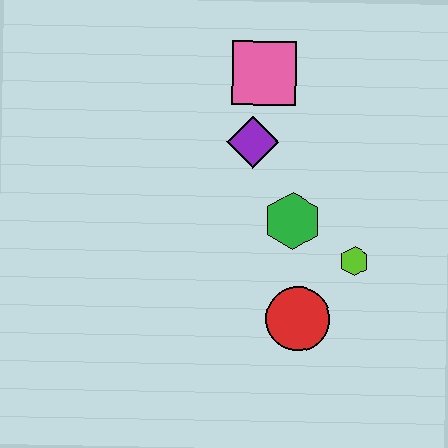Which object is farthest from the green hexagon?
The pink square is farthest from the green hexagon.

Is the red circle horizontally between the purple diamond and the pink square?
No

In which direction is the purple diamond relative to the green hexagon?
The purple diamond is above the green hexagon.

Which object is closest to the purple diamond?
The pink square is closest to the purple diamond.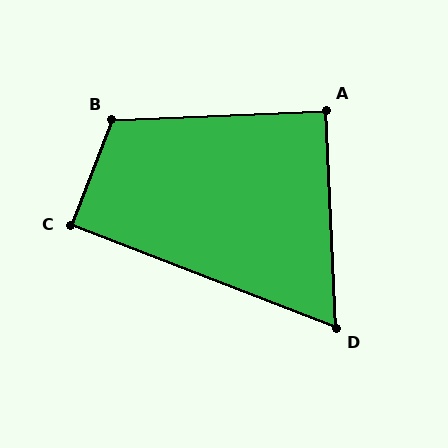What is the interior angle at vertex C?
Approximately 90 degrees (approximately right).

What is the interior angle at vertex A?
Approximately 90 degrees (approximately right).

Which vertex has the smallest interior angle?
D, at approximately 66 degrees.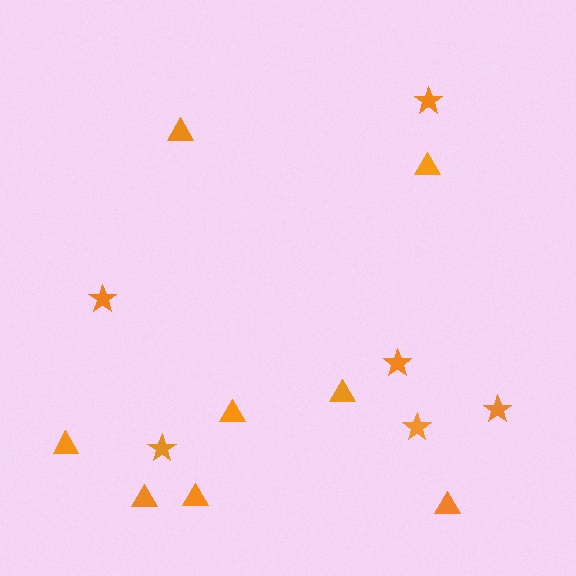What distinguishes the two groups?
There are 2 groups: one group of triangles (8) and one group of stars (6).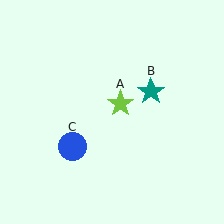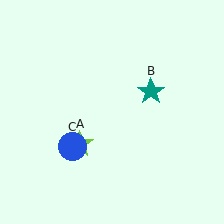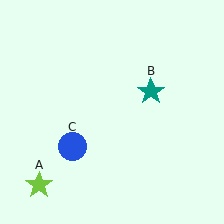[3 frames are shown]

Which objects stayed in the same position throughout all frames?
Teal star (object B) and blue circle (object C) remained stationary.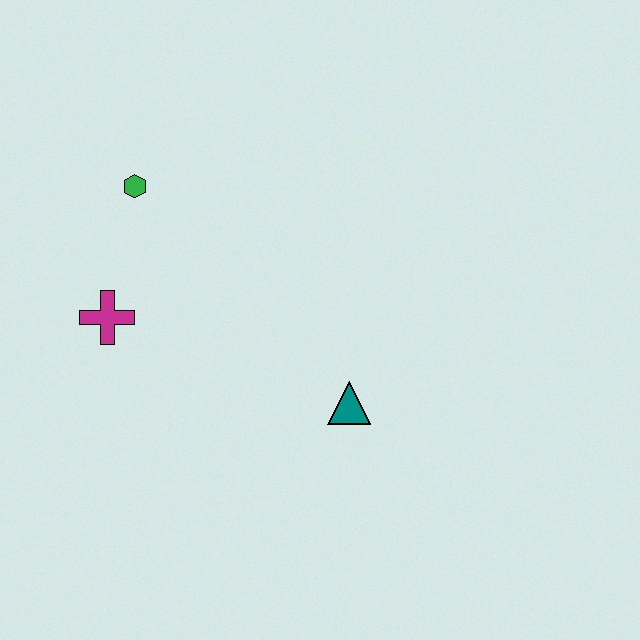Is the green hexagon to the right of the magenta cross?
Yes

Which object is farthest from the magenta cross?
The teal triangle is farthest from the magenta cross.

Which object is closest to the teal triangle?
The magenta cross is closest to the teal triangle.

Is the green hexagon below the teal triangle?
No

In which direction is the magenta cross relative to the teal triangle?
The magenta cross is to the left of the teal triangle.